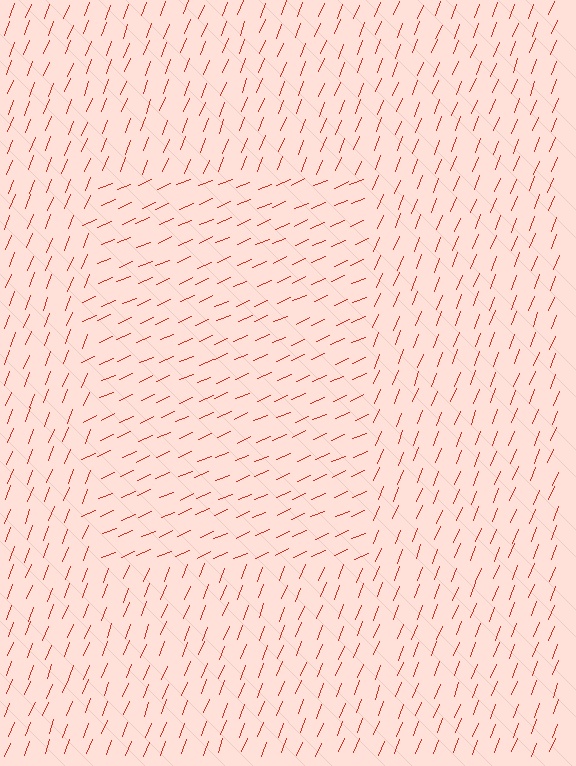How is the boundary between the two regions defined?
The boundary is defined purely by a change in line orientation (approximately 45 degrees difference). All lines are the same color and thickness.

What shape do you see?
I see a rectangle.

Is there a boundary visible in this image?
Yes, there is a texture boundary formed by a change in line orientation.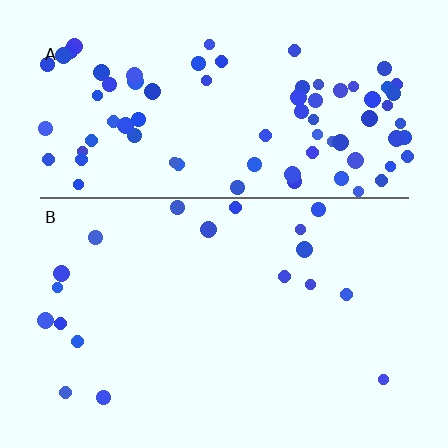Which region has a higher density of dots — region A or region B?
A (the top).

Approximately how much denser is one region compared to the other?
Approximately 4.5× — region A over region B.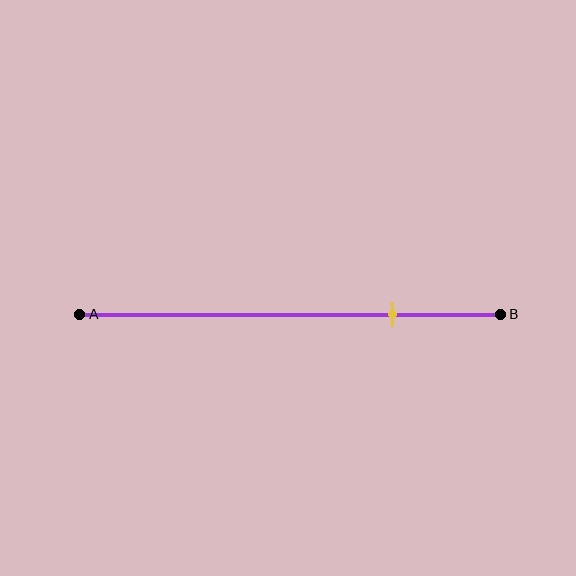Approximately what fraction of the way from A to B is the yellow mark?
The yellow mark is approximately 75% of the way from A to B.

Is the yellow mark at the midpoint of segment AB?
No, the mark is at about 75% from A, not at the 50% midpoint.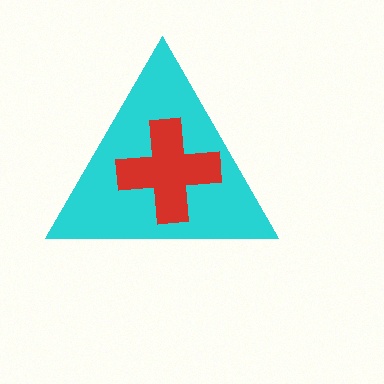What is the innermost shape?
The red cross.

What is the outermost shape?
The cyan triangle.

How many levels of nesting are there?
2.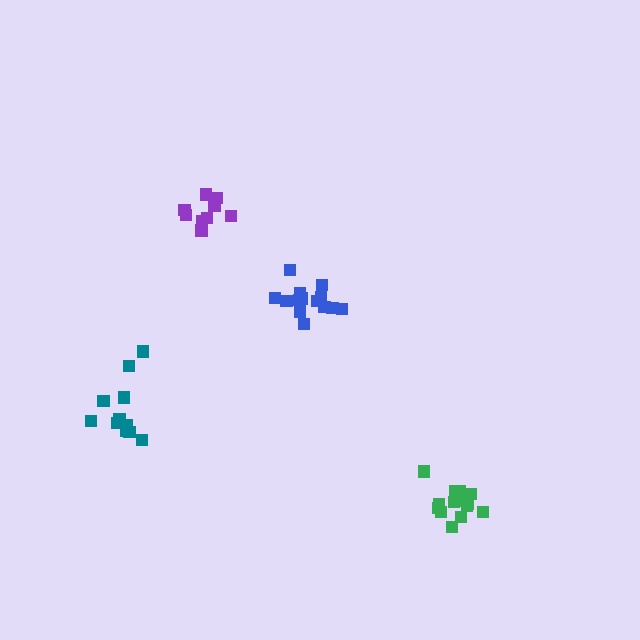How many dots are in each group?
Group 1: 12 dots, Group 2: 14 dots, Group 3: 9 dots, Group 4: 14 dots (49 total).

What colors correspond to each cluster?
The clusters are colored: teal, blue, purple, green.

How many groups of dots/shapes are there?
There are 4 groups.